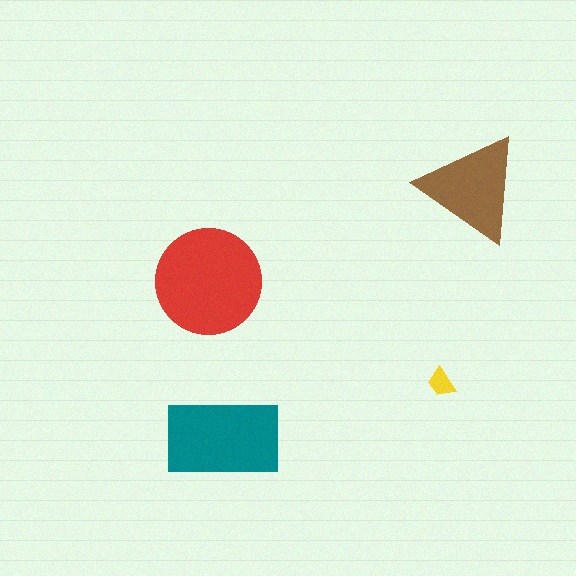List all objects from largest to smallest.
The red circle, the teal rectangle, the brown triangle, the yellow trapezoid.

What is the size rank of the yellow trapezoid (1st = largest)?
4th.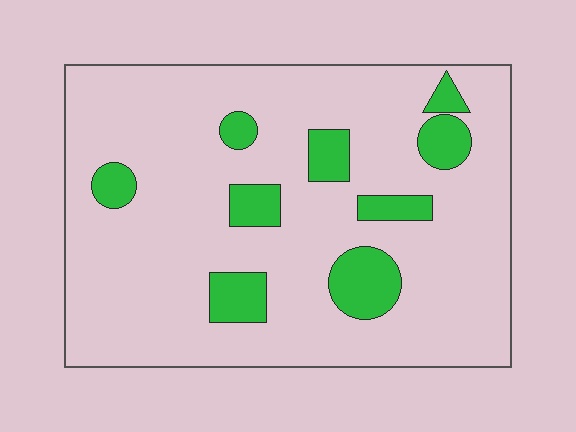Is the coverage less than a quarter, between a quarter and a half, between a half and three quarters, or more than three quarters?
Less than a quarter.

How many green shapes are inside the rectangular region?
9.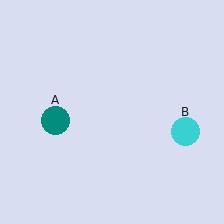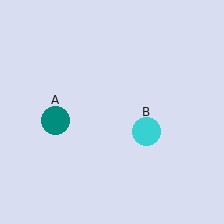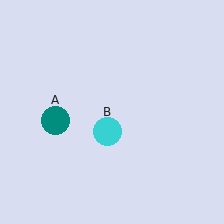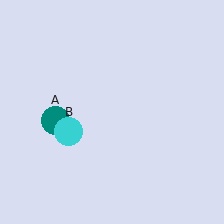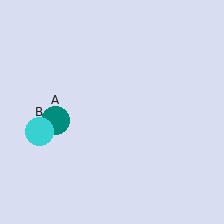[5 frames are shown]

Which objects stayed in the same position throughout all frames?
Teal circle (object A) remained stationary.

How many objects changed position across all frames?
1 object changed position: cyan circle (object B).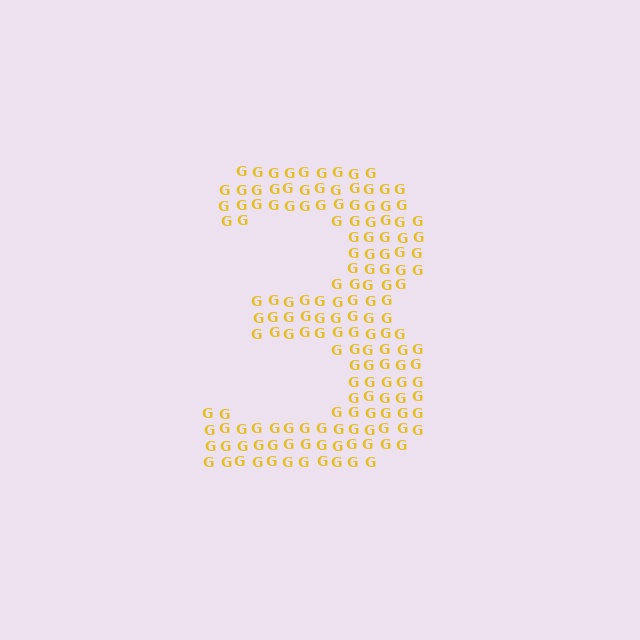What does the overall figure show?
The overall figure shows the digit 3.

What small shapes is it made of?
It is made of small letter G's.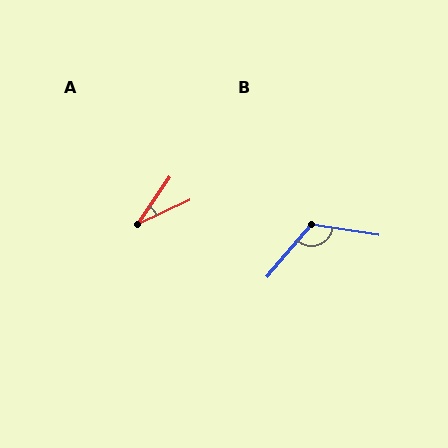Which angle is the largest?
B, at approximately 121 degrees.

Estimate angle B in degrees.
Approximately 121 degrees.